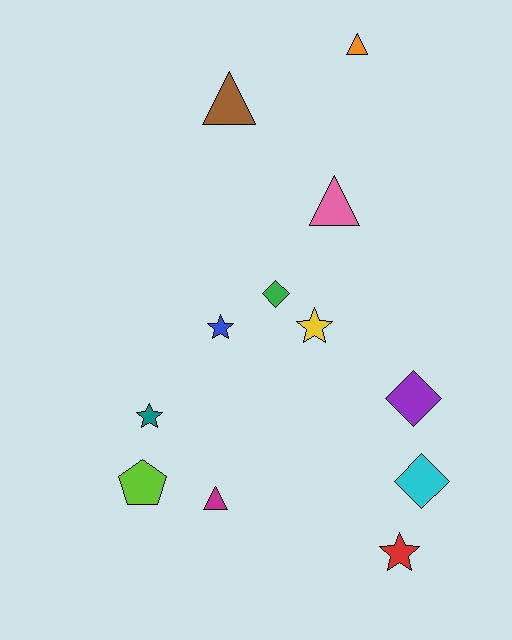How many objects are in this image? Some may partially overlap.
There are 12 objects.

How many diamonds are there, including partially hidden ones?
There are 3 diamonds.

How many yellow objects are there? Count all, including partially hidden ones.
There is 1 yellow object.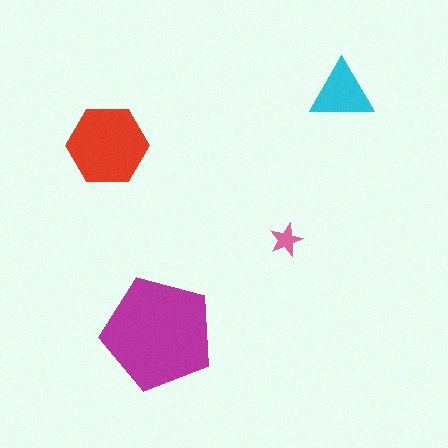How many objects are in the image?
There are 4 objects in the image.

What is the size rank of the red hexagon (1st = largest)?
2nd.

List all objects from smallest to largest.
The pink star, the cyan triangle, the red hexagon, the magenta pentagon.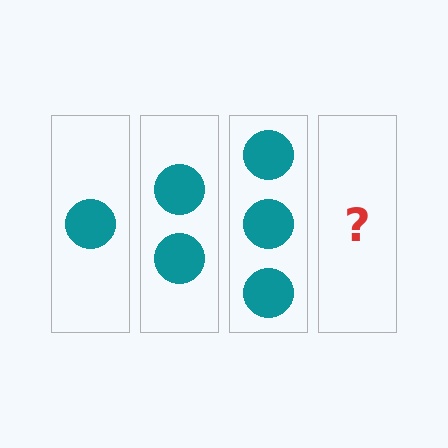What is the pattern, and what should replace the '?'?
The pattern is that each step adds one more circle. The '?' should be 4 circles.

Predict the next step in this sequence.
The next step is 4 circles.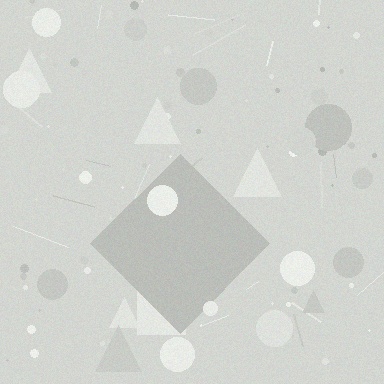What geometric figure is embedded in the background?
A diamond is embedded in the background.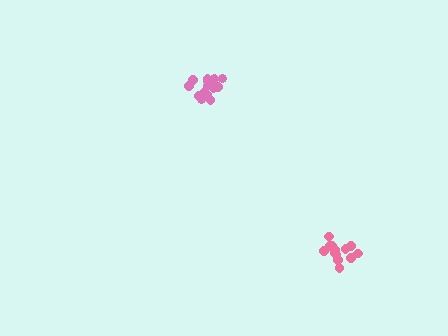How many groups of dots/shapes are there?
There are 2 groups.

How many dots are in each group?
Group 1: 13 dots, Group 2: 18 dots (31 total).